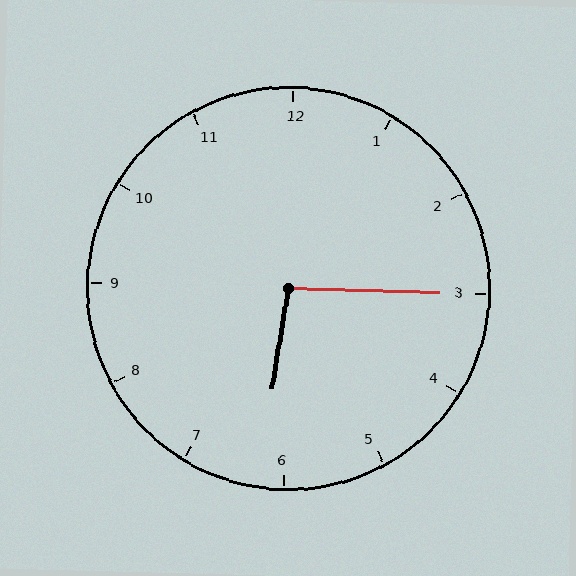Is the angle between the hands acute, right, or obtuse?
It is obtuse.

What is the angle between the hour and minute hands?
Approximately 98 degrees.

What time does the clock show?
6:15.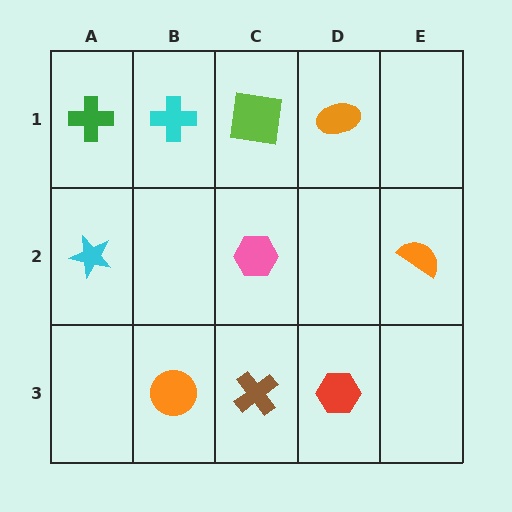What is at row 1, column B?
A cyan cross.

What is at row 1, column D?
An orange ellipse.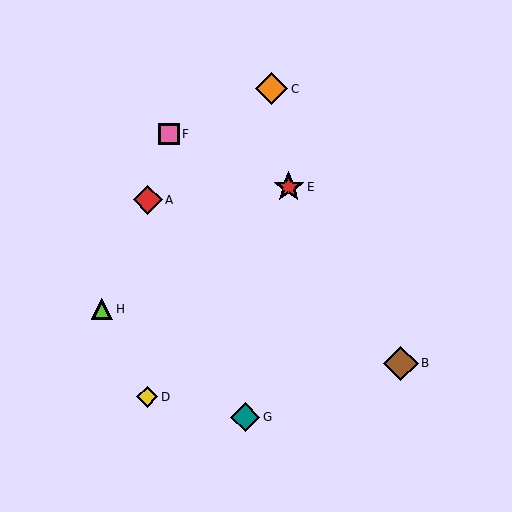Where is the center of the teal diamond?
The center of the teal diamond is at (245, 417).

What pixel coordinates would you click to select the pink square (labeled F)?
Click at (169, 134) to select the pink square F.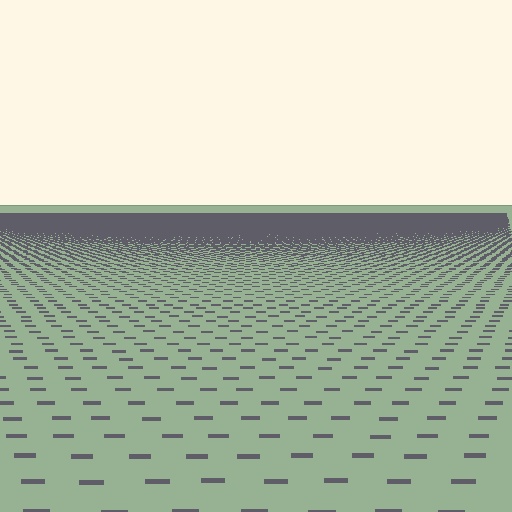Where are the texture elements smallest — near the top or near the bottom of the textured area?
Near the top.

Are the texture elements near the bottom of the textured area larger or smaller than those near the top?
Larger. Near the bottom, elements are closer to the viewer and appear at a bigger on-screen size.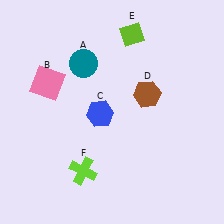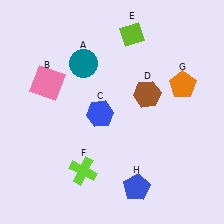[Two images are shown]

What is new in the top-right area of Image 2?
An orange pentagon (G) was added in the top-right area of Image 2.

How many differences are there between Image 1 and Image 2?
There are 2 differences between the two images.